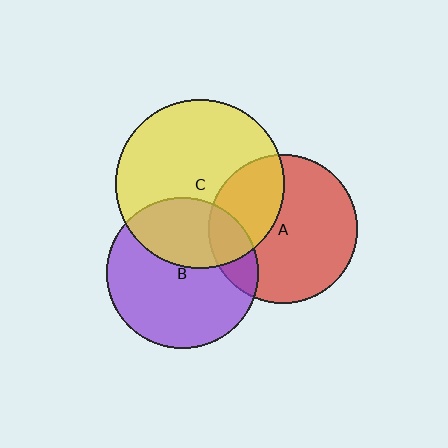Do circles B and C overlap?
Yes.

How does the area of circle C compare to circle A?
Approximately 1.3 times.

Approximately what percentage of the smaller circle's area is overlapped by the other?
Approximately 35%.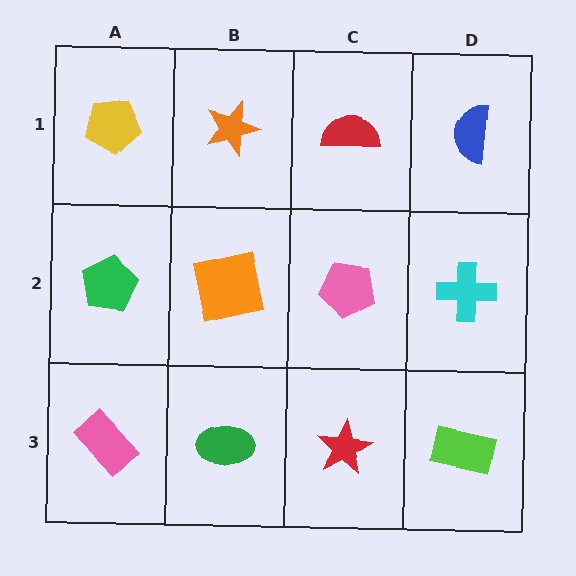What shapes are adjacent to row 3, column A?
A green pentagon (row 2, column A), a green ellipse (row 3, column B).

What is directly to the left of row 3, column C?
A green ellipse.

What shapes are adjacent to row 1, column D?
A cyan cross (row 2, column D), a red semicircle (row 1, column C).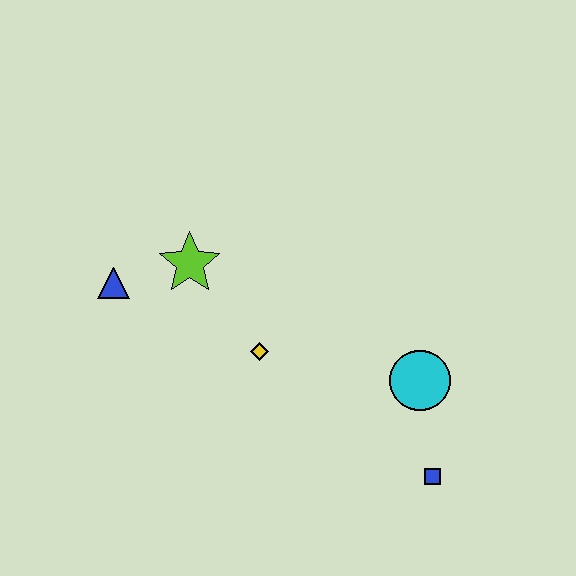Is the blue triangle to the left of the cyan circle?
Yes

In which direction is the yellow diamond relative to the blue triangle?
The yellow diamond is to the right of the blue triangle.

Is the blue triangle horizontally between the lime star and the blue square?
No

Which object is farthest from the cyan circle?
The blue triangle is farthest from the cyan circle.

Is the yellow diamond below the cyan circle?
No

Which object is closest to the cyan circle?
The blue square is closest to the cyan circle.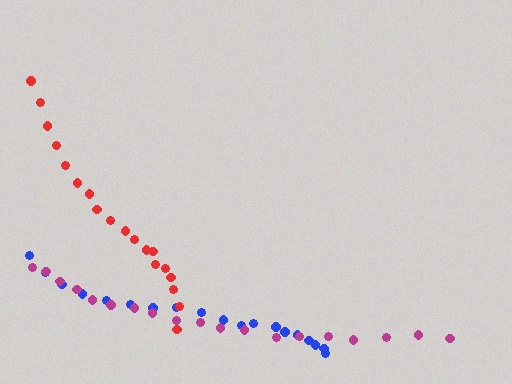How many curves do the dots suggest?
There are 3 distinct paths.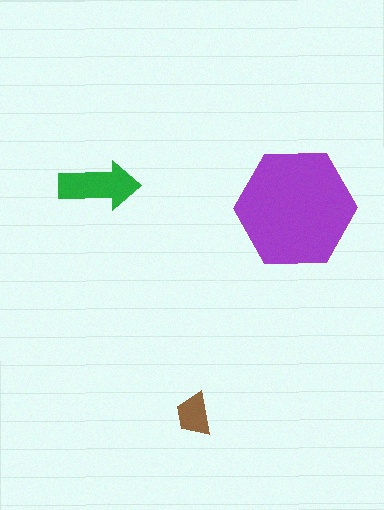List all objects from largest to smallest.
The purple hexagon, the green arrow, the brown trapezoid.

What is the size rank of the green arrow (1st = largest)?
2nd.